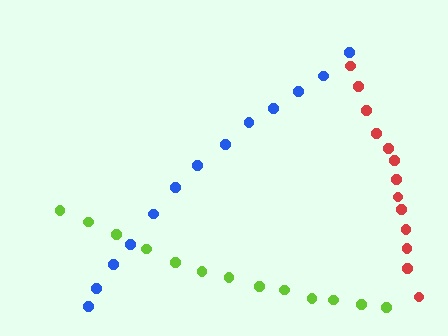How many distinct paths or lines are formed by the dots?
There are 3 distinct paths.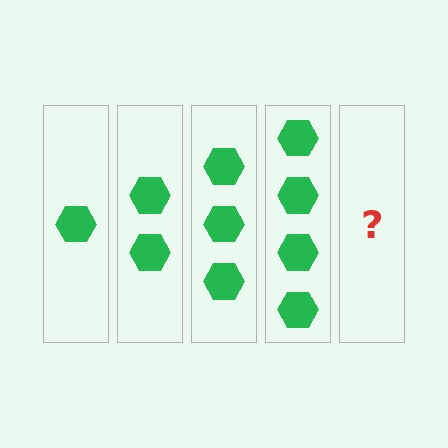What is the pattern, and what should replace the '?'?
The pattern is that each step adds one more hexagon. The '?' should be 5 hexagons.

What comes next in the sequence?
The next element should be 5 hexagons.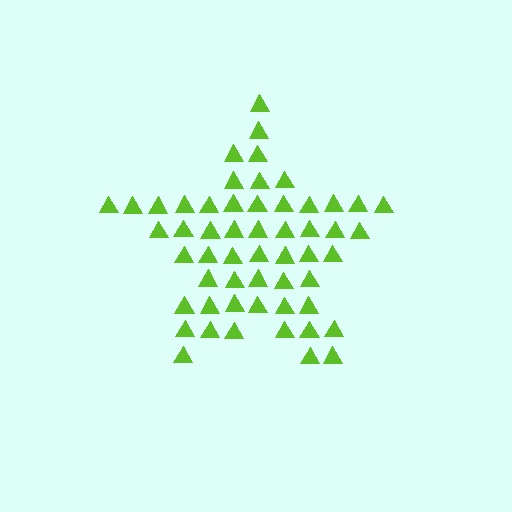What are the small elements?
The small elements are triangles.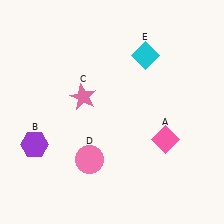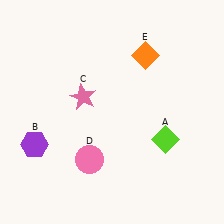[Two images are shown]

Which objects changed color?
A changed from pink to lime. E changed from cyan to orange.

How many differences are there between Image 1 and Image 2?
There are 2 differences between the two images.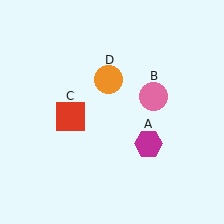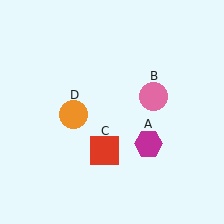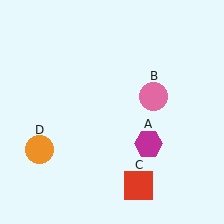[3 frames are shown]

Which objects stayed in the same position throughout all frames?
Magenta hexagon (object A) and pink circle (object B) remained stationary.